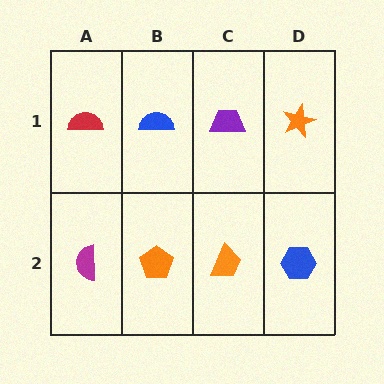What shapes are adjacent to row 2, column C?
A purple trapezoid (row 1, column C), an orange pentagon (row 2, column B), a blue hexagon (row 2, column D).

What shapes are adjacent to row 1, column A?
A magenta semicircle (row 2, column A), a blue semicircle (row 1, column B).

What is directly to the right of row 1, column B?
A purple trapezoid.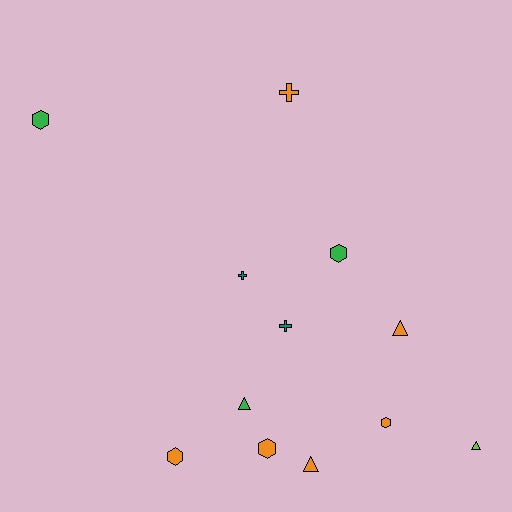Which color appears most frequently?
Orange, with 6 objects.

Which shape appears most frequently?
Hexagon, with 5 objects.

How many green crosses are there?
There are no green crosses.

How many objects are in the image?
There are 12 objects.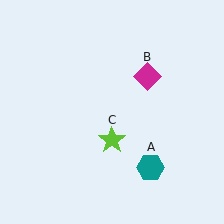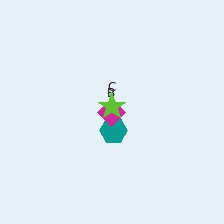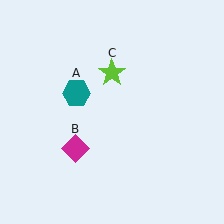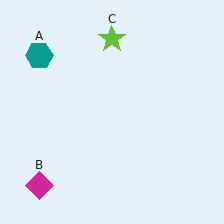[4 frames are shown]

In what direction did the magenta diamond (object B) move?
The magenta diamond (object B) moved down and to the left.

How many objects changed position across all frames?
3 objects changed position: teal hexagon (object A), magenta diamond (object B), lime star (object C).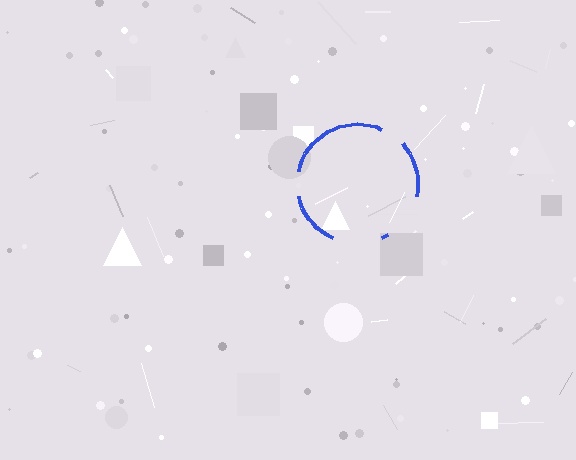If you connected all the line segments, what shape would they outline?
They would outline a circle.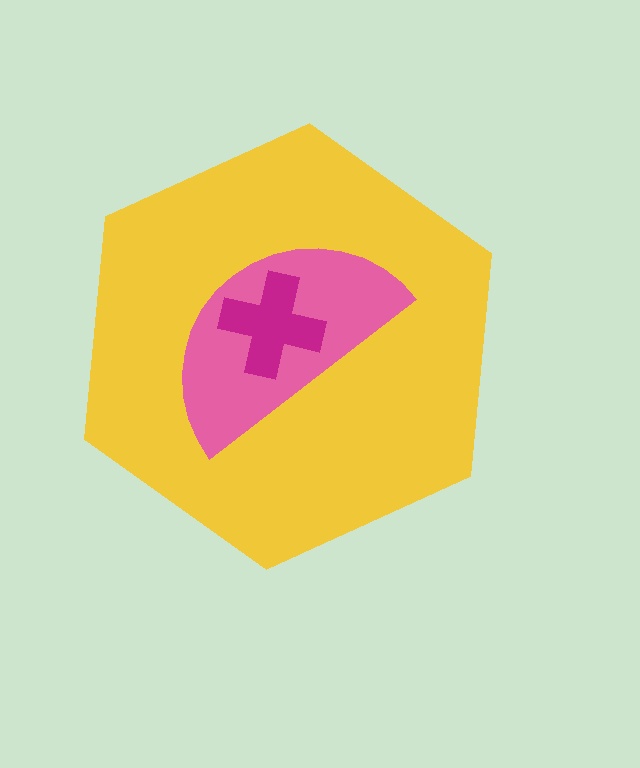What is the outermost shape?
The yellow hexagon.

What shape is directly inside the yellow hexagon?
The pink semicircle.